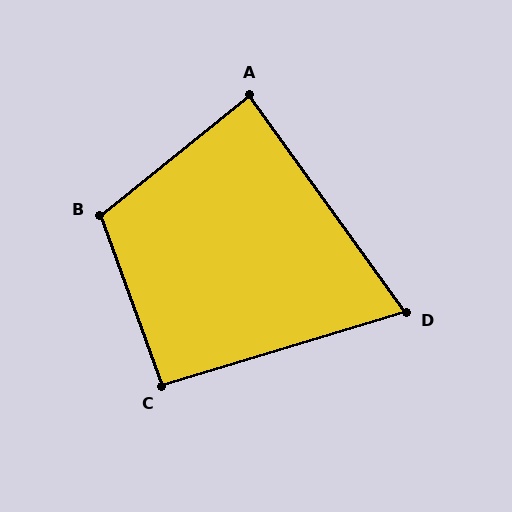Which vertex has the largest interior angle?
B, at approximately 109 degrees.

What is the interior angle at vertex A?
Approximately 87 degrees (approximately right).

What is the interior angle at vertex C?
Approximately 93 degrees (approximately right).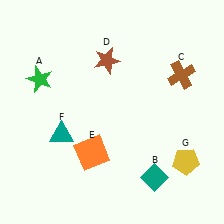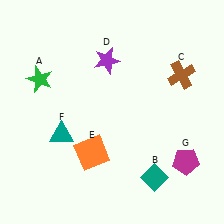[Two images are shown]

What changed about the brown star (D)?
In Image 1, D is brown. In Image 2, it changed to purple.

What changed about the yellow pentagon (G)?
In Image 1, G is yellow. In Image 2, it changed to magenta.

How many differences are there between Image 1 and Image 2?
There are 2 differences between the two images.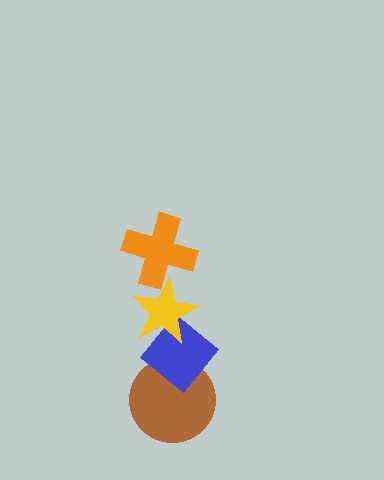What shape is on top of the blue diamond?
The yellow star is on top of the blue diamond.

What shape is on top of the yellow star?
The orange cross is on top of the yellow star.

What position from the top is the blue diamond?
The blue diamond is 3rd from the top.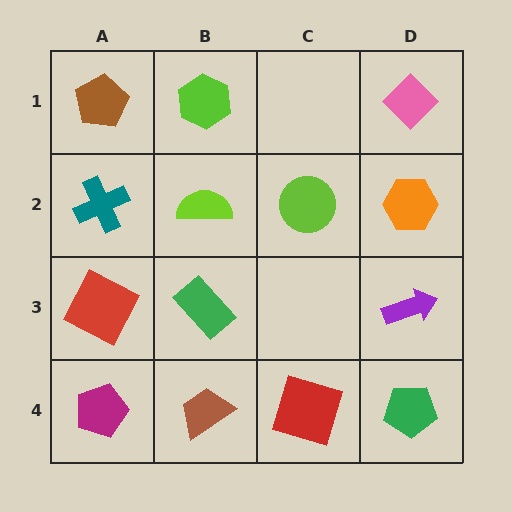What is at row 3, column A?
A red square.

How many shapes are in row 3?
3 shapes.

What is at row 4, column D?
A green pentagon.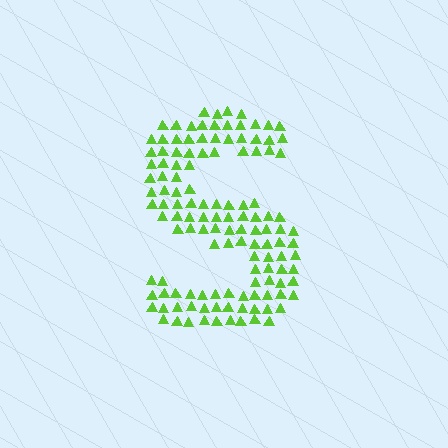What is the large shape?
The large shape is the letter S.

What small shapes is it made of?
It is made of small triangles.